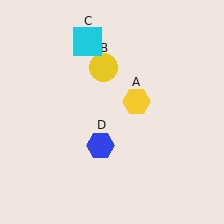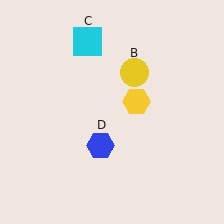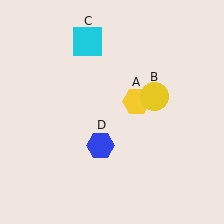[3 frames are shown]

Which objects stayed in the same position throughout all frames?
Yellow hexagon (object A) and cyan square (object C) and blue hexagon (object D) remained stationary.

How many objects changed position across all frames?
1 object changed position: yellow circle (object B).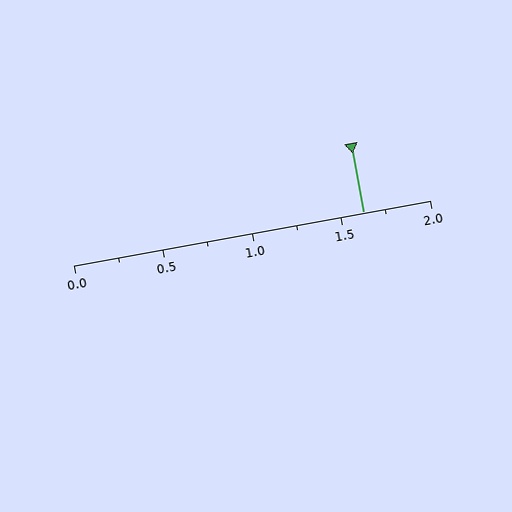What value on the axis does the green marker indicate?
The marker indicates approximately 1.62.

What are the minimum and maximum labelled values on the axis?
The axis runs from 0.0 to 2.0.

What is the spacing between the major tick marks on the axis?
The major ticks are spaced 0.5 apart.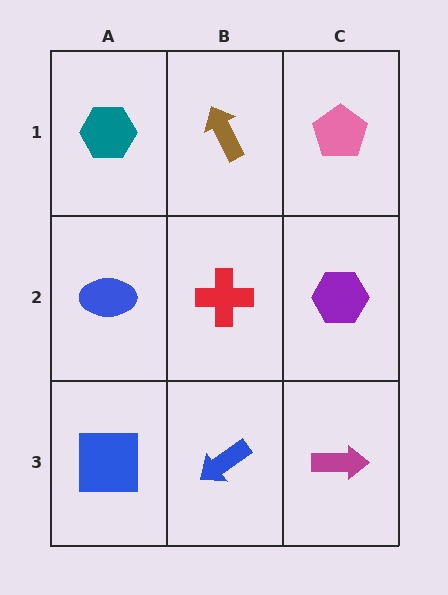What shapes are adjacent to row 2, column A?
A teal hexagon (row 1, column A), a blue square (row 3, column A), a red cross (row 2, column B).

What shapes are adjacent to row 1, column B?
A red cross (row 2, column B), a teal hexagon (row 1, column A), a pink pentagon (row 1, column C).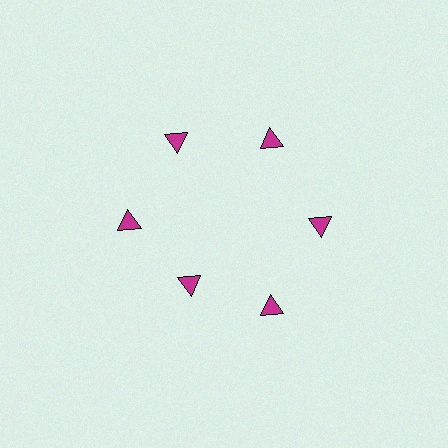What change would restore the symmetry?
The symmetry would be restored by moving it outward, back onto the ring so that all 6 triangles sit at equal angles and equal distance from the center.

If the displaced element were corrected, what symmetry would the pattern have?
It would have 6-fold rotational symmetry — the pattern would map onto itself every 60 degrees.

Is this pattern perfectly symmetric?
No. The 6 magenta triangles are arranged in a ring, but one element near the 7 o'clock position is pulled inward toward the center, breaking the 6-fold rotational symmetry.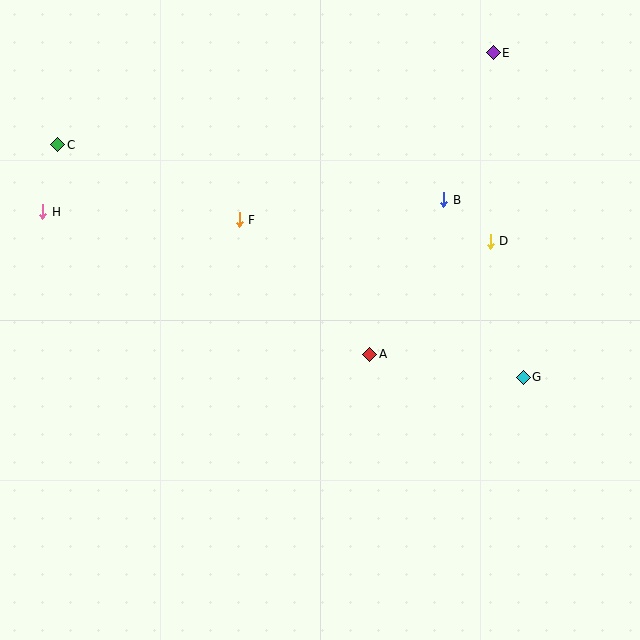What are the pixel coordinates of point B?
Point B is at (444, 200).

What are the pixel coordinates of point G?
Point G is at (523, 377).